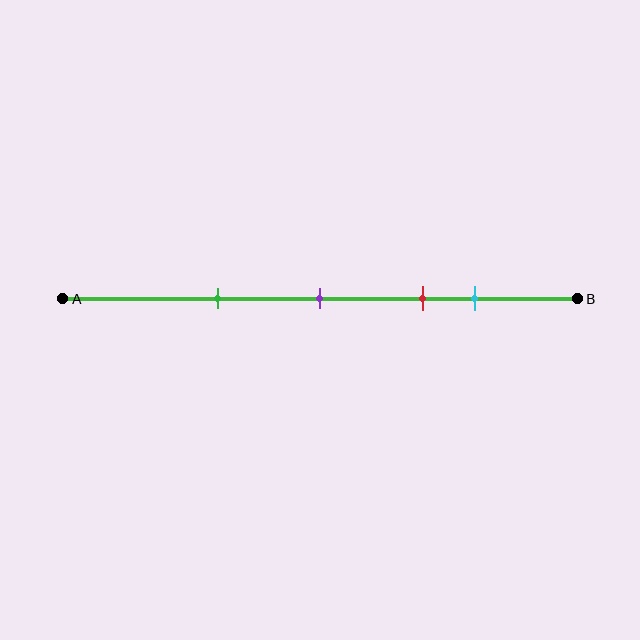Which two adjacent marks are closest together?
The red and cyan marks are the closest adjacent pair.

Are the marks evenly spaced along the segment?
No, the marks are not evenly spaced.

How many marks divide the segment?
There are 4 marks dividing the segment.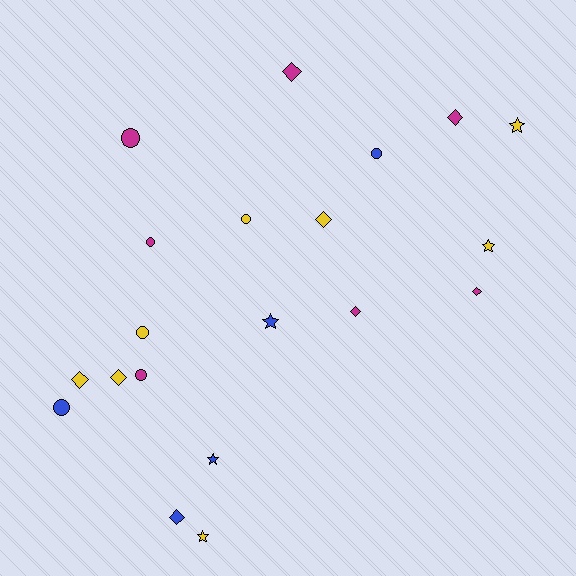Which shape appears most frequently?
Diamond, with 8 objects.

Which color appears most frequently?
Yellow, with 8 objects.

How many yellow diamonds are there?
There are 3 yellow diamonds.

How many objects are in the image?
There are 20 objects.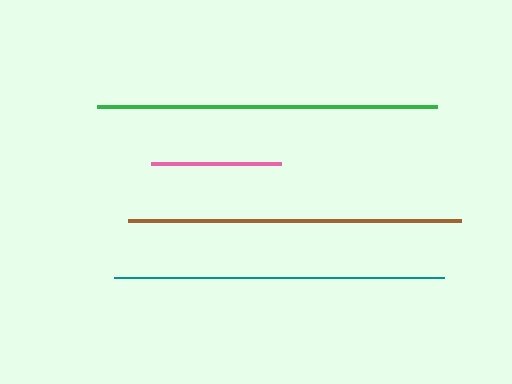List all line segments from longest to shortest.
From longest to shortest: green, brown, teal, pink.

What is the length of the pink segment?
The pink segment is approximately 130 pixels long.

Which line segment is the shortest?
The pink line is the shortest at approximately 130 pixels.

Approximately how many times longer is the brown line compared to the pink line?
The brown line is approximately 2.6 times the length of the pink line.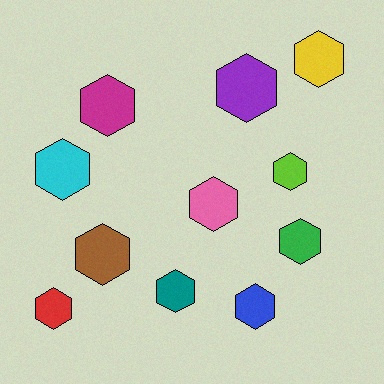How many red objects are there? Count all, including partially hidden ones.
There is 1 red object.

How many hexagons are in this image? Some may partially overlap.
There are 11 hexagons.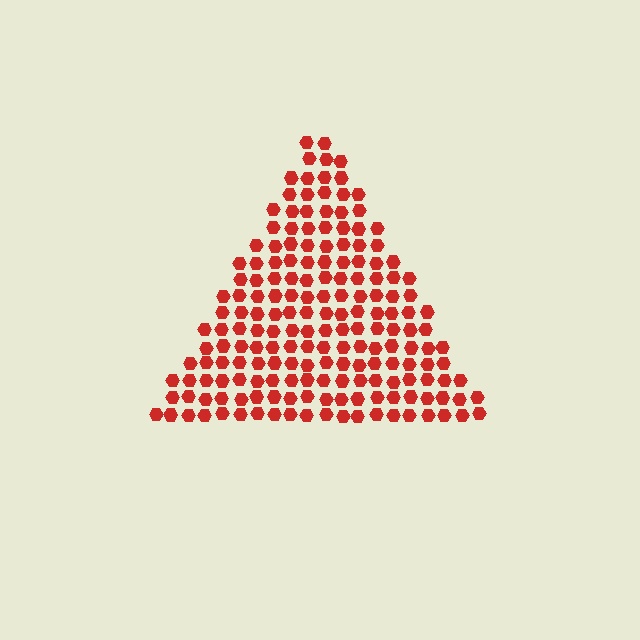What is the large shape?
The large shape is a triangle.